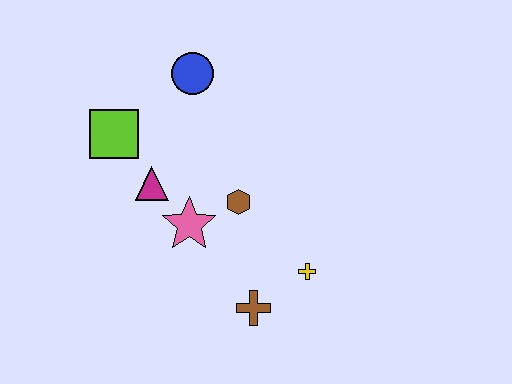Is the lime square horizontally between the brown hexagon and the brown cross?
No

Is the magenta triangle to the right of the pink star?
No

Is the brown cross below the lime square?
Yes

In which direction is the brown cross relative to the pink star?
The brown cross is below the pink star.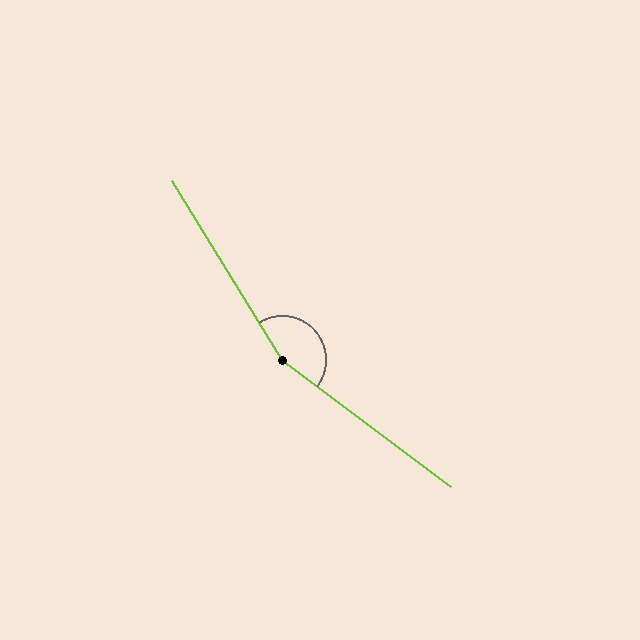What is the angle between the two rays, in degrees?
Approximately 158 degrees.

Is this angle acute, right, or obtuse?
It is obtuse.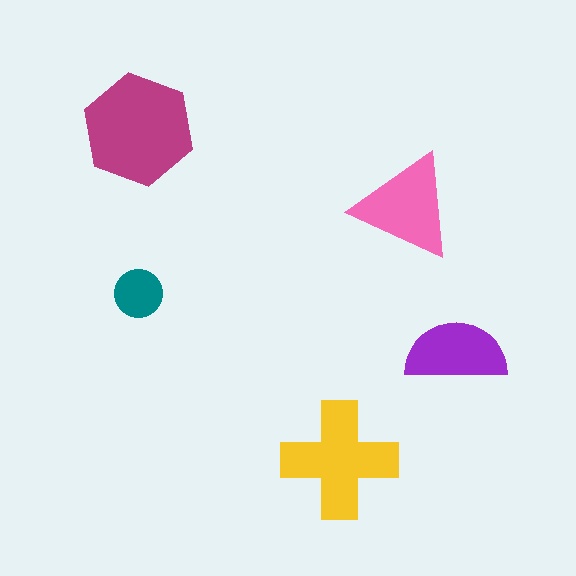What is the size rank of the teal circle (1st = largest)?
5th.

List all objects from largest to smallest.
The magenta hexagon, the yellow cross, the pink triangle, the purple semicircle, the teal circle.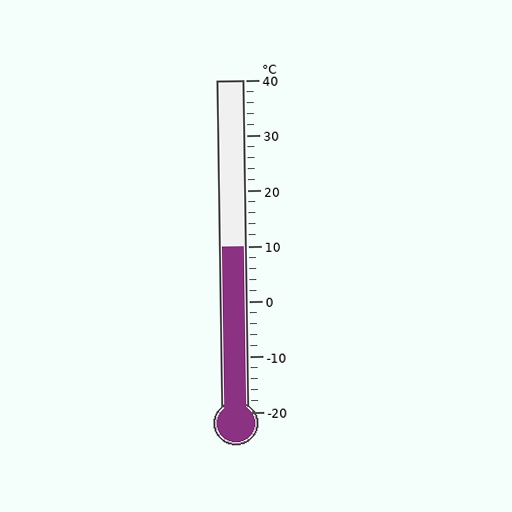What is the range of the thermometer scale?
The thermometer scale ranges from -20°C to 40°C.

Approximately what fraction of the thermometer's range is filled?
The thermometer is filled to approximately 50% of its range.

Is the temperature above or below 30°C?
The temperature is below 30°C.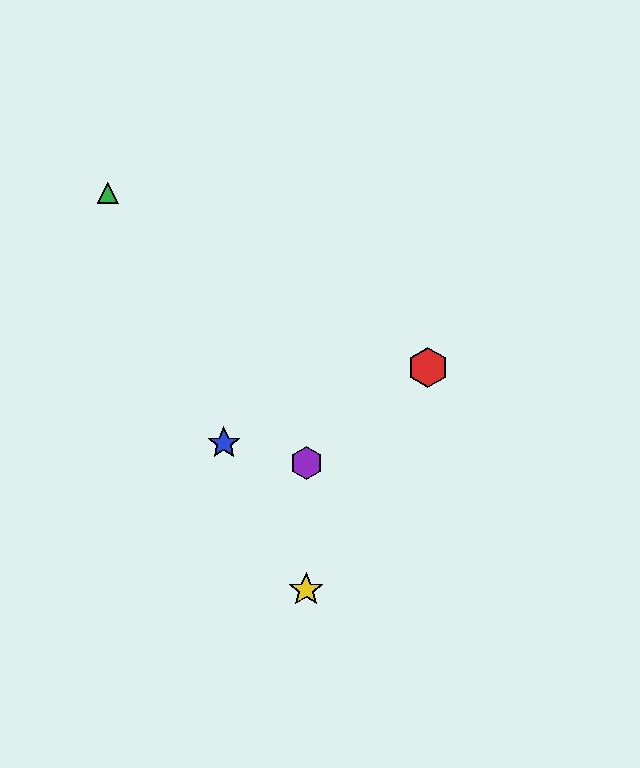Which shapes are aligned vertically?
The yellow star, the purple hexagon are aligned vertically.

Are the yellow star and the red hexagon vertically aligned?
No, the yellow star is at x≈306 and the red hexagon is at x≈428.